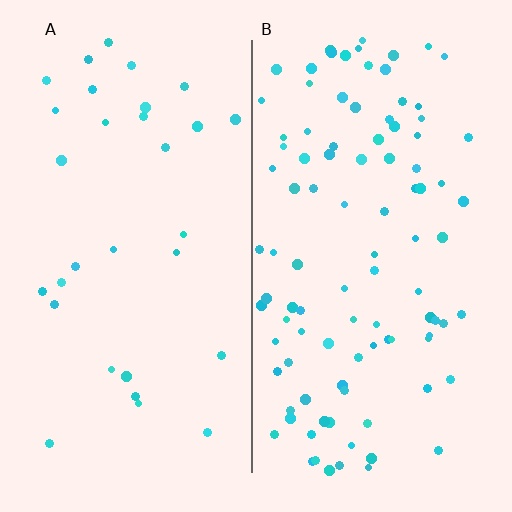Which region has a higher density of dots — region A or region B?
B (the right).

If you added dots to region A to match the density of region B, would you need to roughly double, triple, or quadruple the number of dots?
Approximately triple.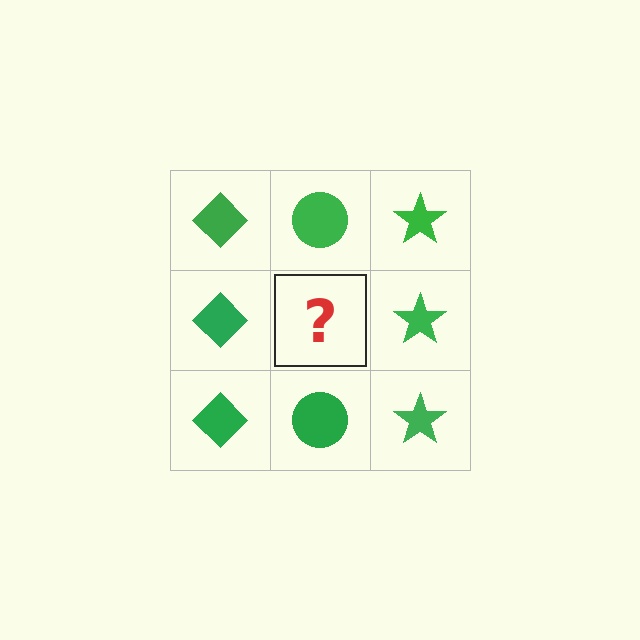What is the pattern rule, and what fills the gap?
The rule is that each column has a consistent shape. The gap should be filled with a green circle.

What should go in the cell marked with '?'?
The missing cell should contain a green circle.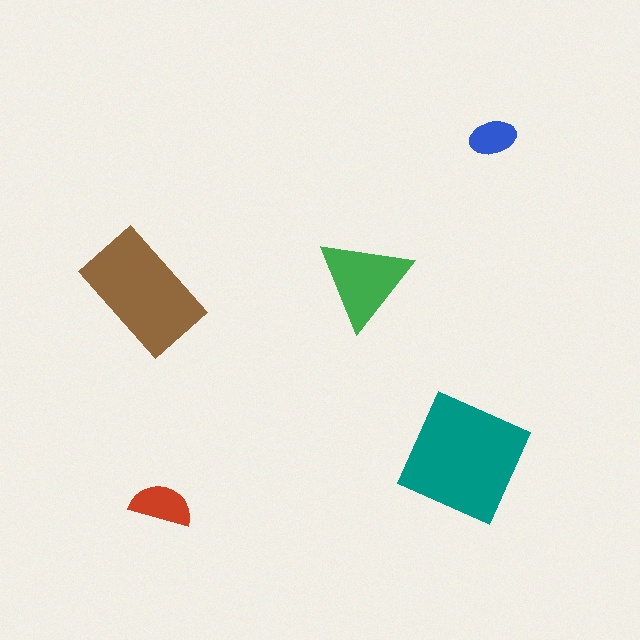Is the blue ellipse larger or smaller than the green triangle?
Smaller.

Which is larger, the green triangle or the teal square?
The teal square.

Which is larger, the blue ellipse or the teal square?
The teal square.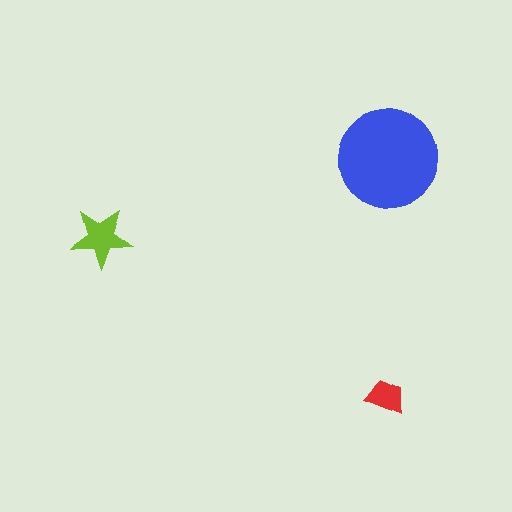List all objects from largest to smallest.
The blue circle, the lime star, the red trapezoid.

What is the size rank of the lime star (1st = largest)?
2nd.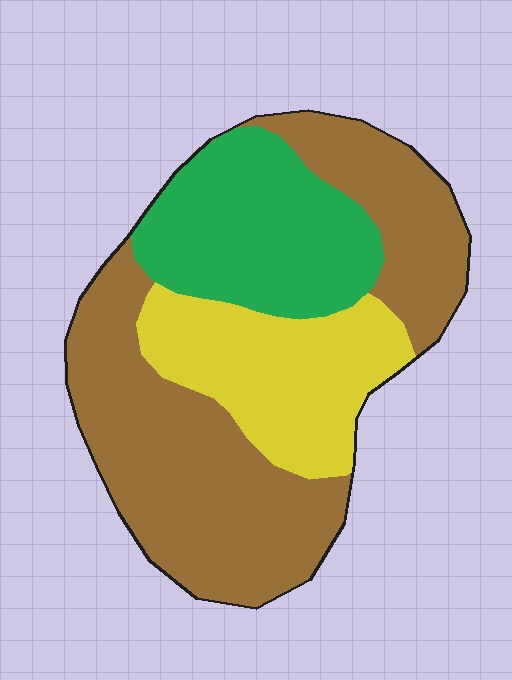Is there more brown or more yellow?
Brown.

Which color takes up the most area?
Brown, at roughly 50%.